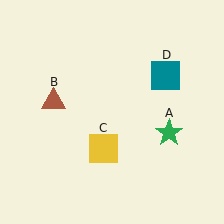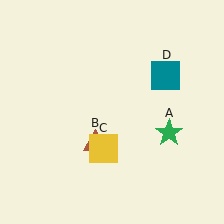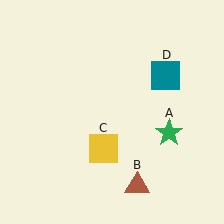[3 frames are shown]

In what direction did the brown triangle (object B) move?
The brown triangle (object B) moved down and to the right.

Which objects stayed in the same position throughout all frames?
Green star (object A) and yellow square (object C) and teal square (object D) remained stationary.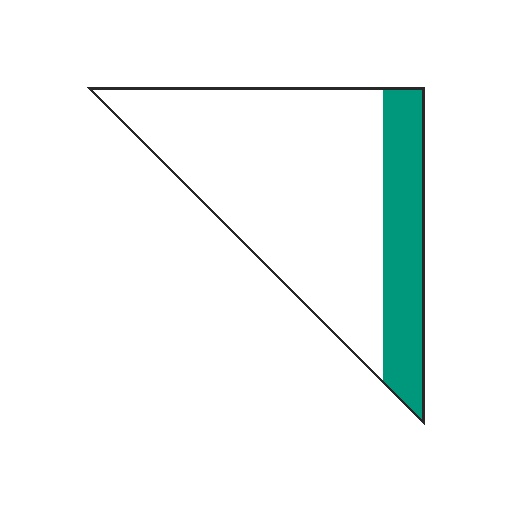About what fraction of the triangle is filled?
About one quarter (1/4).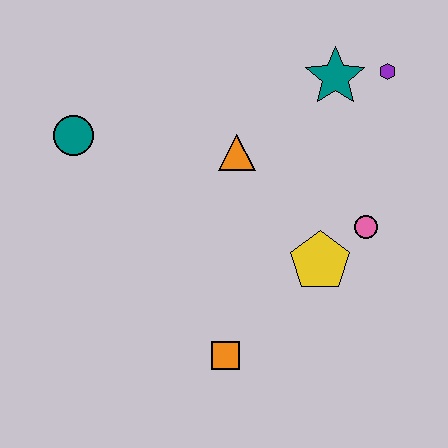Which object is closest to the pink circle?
The yellow pentagon is closest to the pink circle.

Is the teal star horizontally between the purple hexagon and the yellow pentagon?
Yes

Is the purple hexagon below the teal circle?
No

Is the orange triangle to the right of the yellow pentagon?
No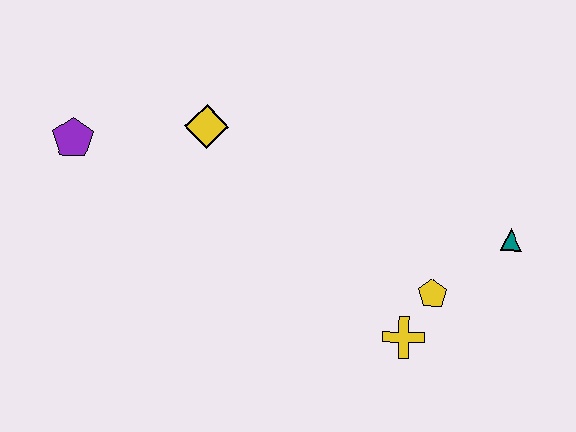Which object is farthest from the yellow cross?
The purple pentagon is farthest from the yellow cross.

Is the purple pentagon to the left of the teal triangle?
Yes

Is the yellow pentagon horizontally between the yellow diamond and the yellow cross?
No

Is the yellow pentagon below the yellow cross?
No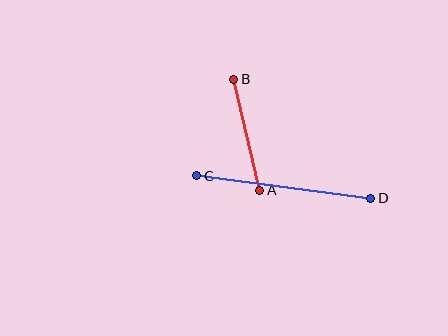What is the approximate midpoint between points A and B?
The midpoint is at approximately (247, 135) pixels.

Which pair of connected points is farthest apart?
Points C and D are farthest apart.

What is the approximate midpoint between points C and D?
The midpoint is at approximately (284, 187) pixels.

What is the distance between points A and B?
The distance is approximately 114 pixels.